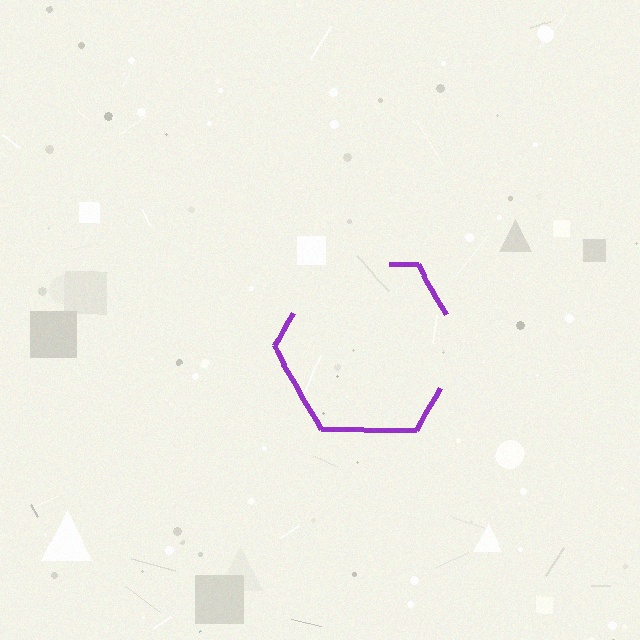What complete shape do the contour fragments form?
The contour fragments form a hexagon.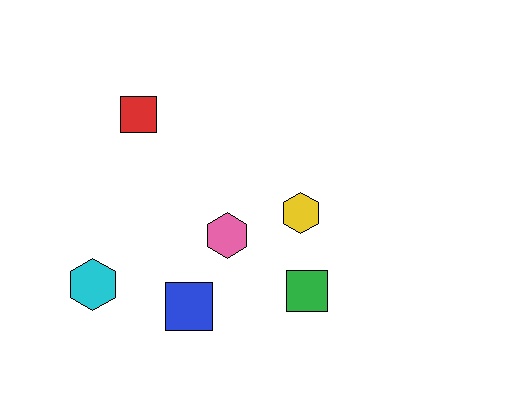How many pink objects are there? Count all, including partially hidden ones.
There is 1 pink object.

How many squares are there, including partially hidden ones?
There are 3 squares.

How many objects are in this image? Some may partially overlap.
There are 6 objects.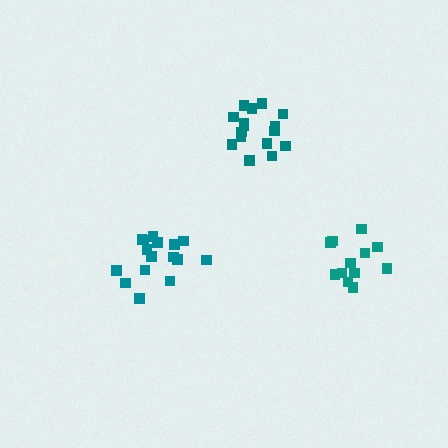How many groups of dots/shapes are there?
There are 3 groups.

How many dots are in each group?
Group 1: 16 dots, Group 2: 12 dots, Group 3: 16 dots (44 total).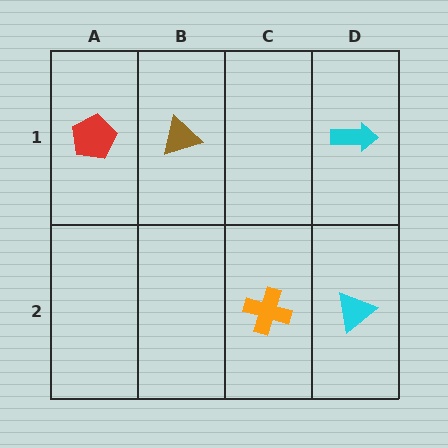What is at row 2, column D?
A cyan triangle.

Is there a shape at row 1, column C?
No, that cell is empty.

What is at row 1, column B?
A brown triangle.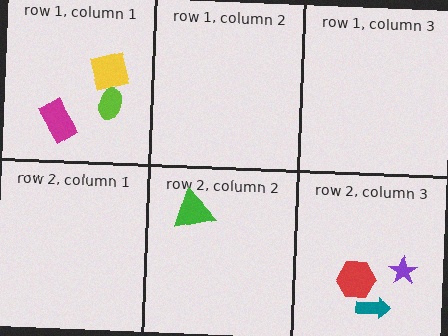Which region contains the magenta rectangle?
The row 1, column 1 region.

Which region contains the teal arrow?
The row 2, column 3 region.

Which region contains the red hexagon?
The row 2, column 3 region.